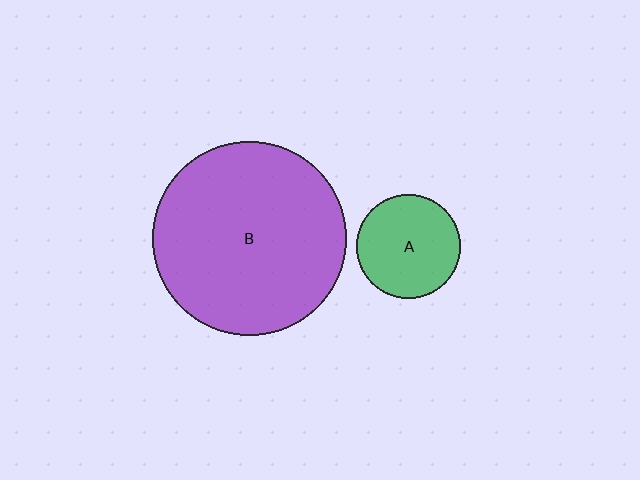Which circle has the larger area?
Circle B (purple).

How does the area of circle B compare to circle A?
Approximately 3.5 times.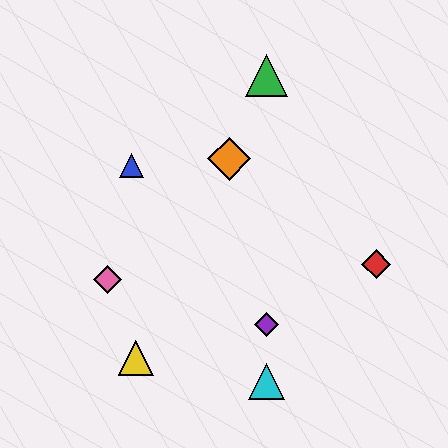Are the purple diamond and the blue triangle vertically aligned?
No, the purple diamond is at x≈266 and the blue triangle is at x≈131.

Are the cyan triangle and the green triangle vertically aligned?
Yes, both are at x≈266.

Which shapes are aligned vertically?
The green triangle, the purple diamond, the cyan triangle are aligned vertically.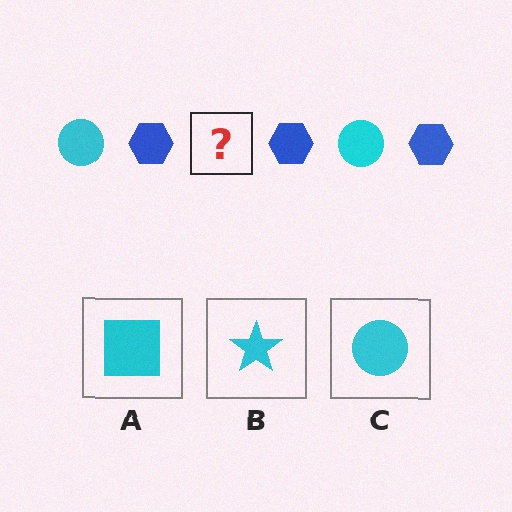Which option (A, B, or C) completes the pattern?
C.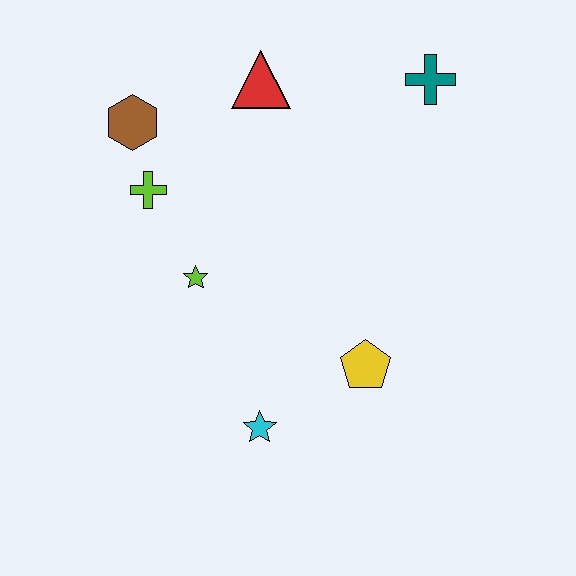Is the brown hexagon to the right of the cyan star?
No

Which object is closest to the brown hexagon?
The lime cross is closest to the brown hexagon.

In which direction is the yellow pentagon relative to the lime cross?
The yellow pentagon is to the right of the lime cross.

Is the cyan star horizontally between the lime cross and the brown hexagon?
No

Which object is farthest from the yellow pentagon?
The brown hexagon is farthest from the yellow pentagon.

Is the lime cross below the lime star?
No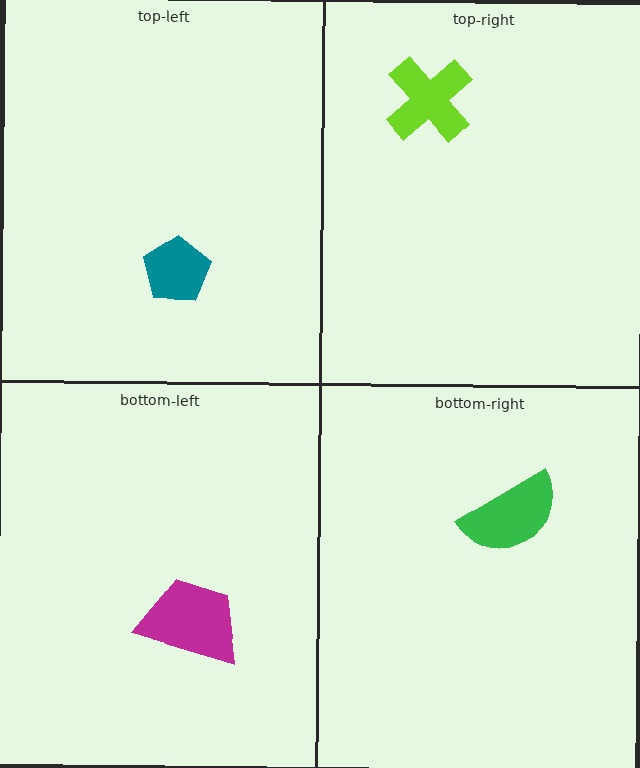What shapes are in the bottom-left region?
The magenta trapezoid.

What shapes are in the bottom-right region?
The green semicircle.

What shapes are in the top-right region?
The lime cross.